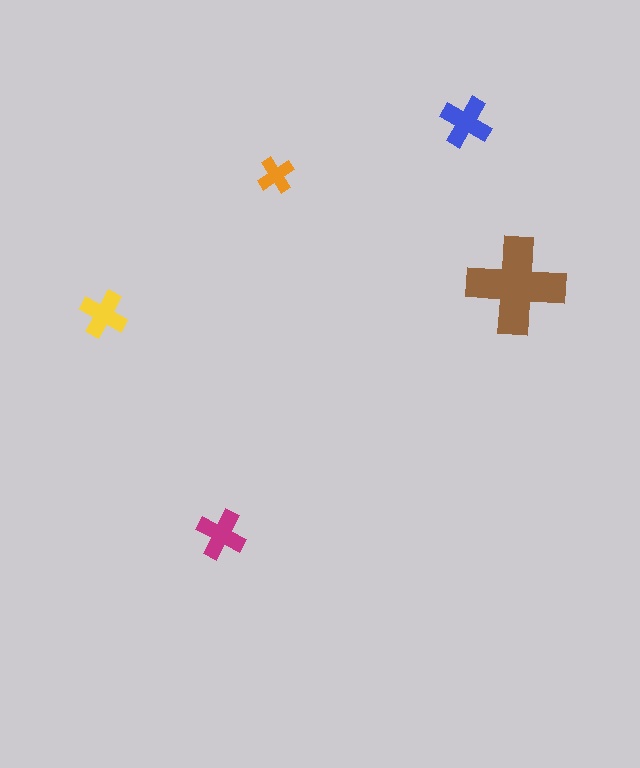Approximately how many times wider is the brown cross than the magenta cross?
About 2 times wider.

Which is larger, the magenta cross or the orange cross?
The magenta one.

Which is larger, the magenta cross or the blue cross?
The blue one.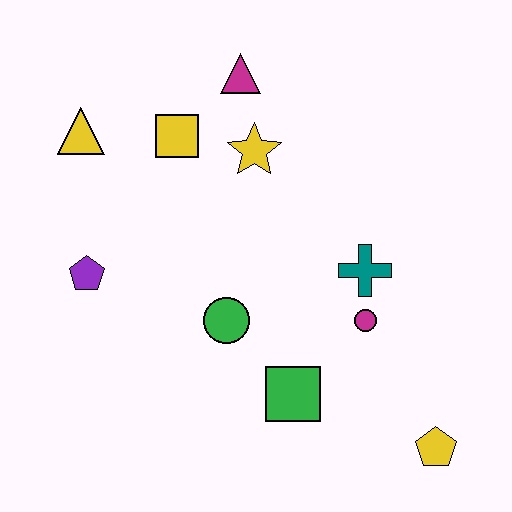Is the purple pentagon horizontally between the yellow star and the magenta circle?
No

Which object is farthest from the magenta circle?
The yellow triangle is farthest from the magenta circle.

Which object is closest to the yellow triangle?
The yellow square is closest to the yellow triangle.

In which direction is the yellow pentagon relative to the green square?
The yellow pentagon is to the right of the green square.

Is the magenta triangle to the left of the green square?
Yes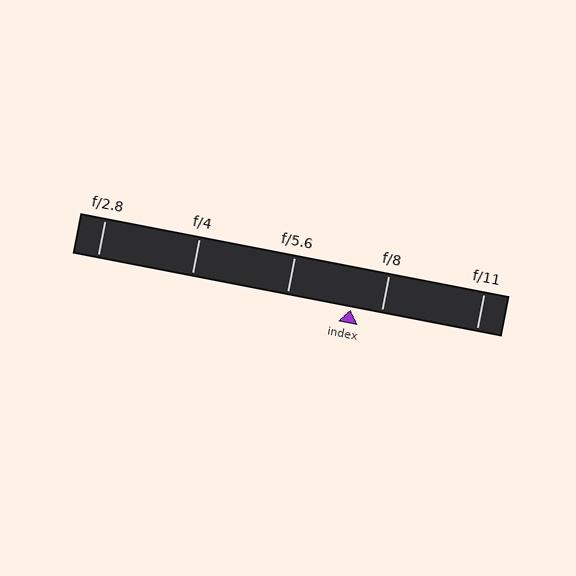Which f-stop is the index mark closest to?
The index mark is closest to f/8.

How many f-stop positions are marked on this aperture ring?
There are 5 f-stop positions marked.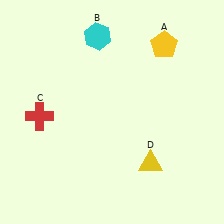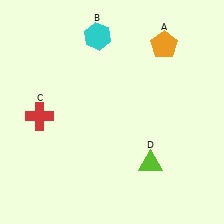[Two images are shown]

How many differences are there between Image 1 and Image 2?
There are 2 differences between the two images.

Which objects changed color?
A changed from yellow to orange. D changed from yellow to lime.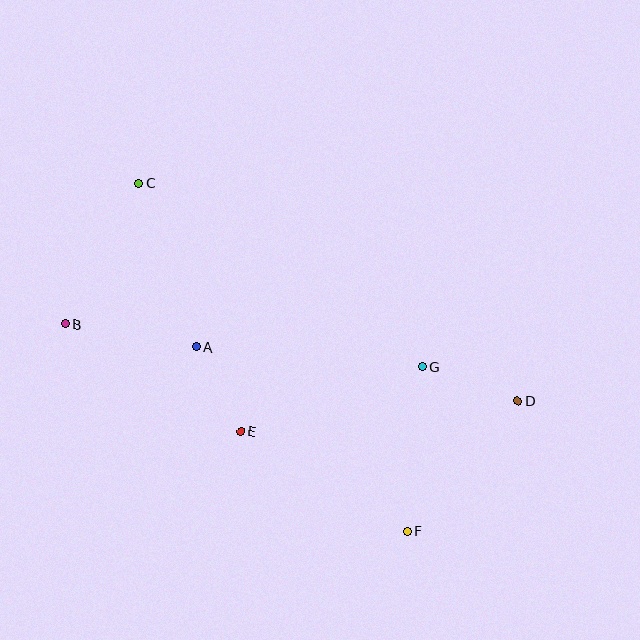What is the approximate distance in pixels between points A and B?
The distance between A and B is approximately 133 pixels.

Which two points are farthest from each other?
Points B and D are farthest from each other.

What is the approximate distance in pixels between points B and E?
The distance between B and E is approximately 206 pixels.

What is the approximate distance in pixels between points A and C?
The distance between A and C is approximately 173 pixels.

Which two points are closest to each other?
Points A and E are closest to each other.